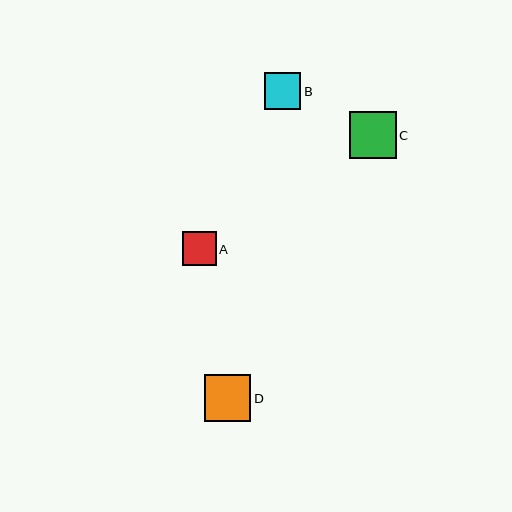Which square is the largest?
Square C is the largest with a size of approximately 47 pixels.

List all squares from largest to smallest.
From largest to smallest: C, D, B, A.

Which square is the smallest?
Square A is the smallest with a size of approximately 33 pixels.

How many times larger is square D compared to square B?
Square D is approximately 1.3 times the size of square B.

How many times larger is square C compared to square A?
Square C is approximately 1.4 times the size of square A.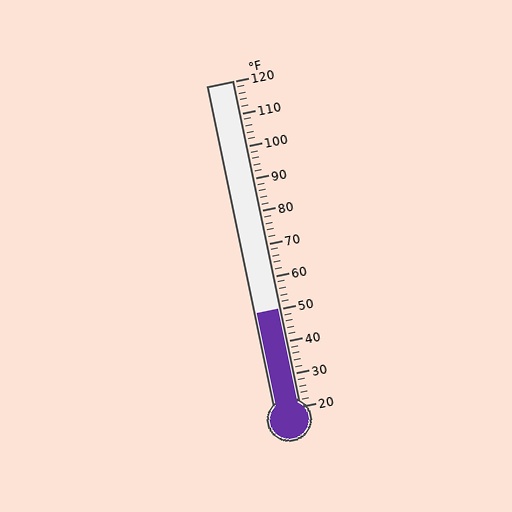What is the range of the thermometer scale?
The thermometer scale ranges from 20°F to 120°F.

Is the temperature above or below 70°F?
The temperature is below 70°F.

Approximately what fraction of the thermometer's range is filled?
The thermometer is filled to approximately 30% of its range.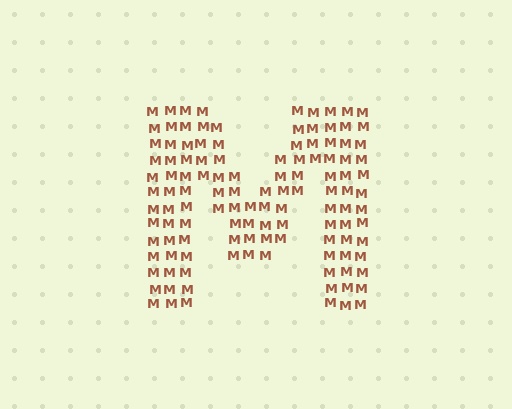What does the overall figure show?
The overall figure shows the letter M.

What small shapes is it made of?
It is made of small letter M's.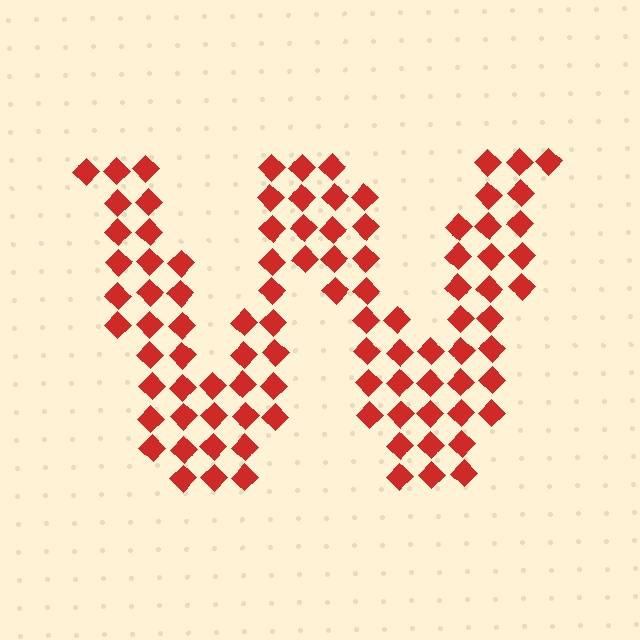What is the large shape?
The large shape is the letter W.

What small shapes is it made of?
It is made of small diamonds.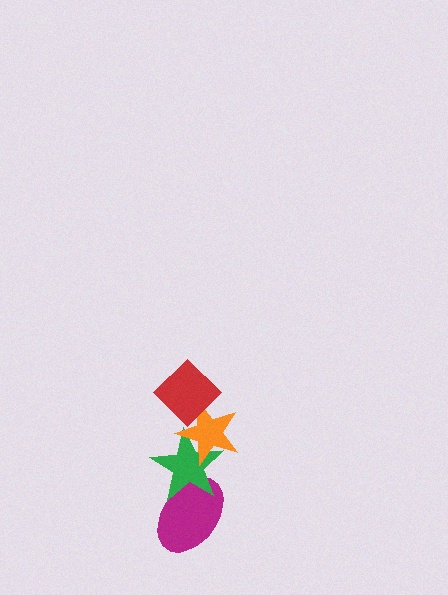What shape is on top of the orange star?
The red diamond is on top of the orange star.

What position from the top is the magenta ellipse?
The magenta ellipse is 4th from the top.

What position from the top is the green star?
The green star is 3rd from the top.